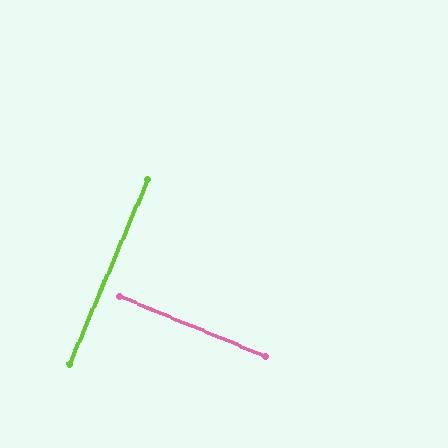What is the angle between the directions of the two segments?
Approximately 90 degrees.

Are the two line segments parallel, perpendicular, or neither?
Perpendicular — they meet at approximately 90°.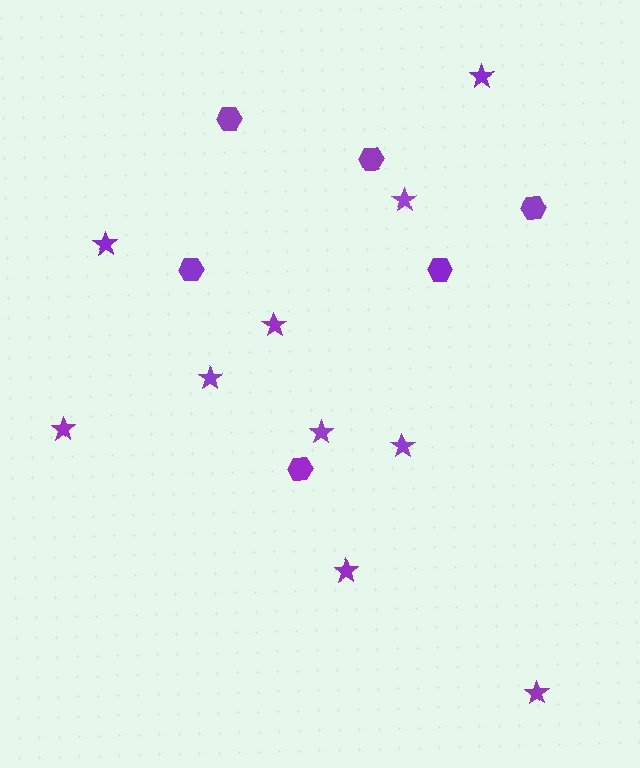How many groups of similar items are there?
There are 2 groups: one group of hexagons (6) and one group of stars (10).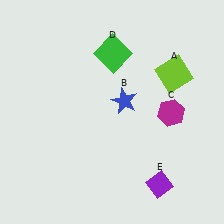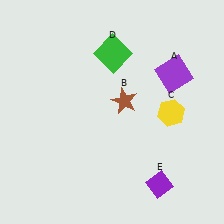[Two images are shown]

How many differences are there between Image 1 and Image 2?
There are 3 differences between the two images.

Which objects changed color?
A changed from lime to purple. B changed from blue to brown. C changed from magenta to yellow.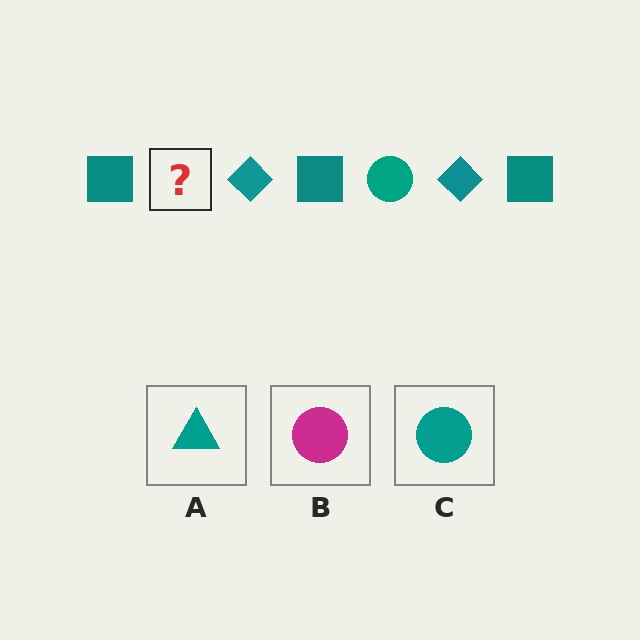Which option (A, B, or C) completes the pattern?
C.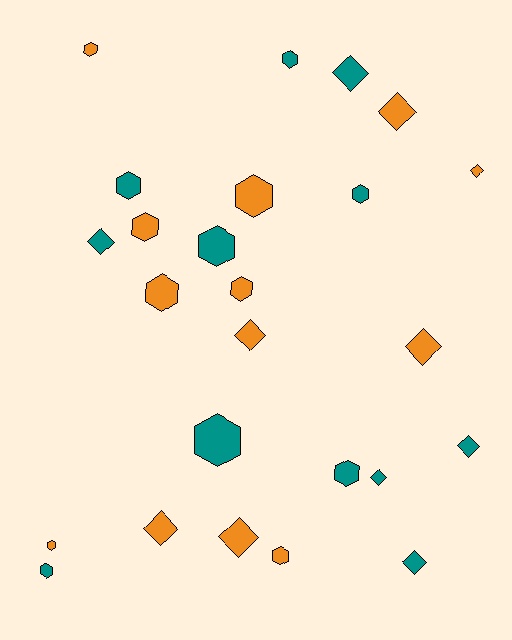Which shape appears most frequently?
Hexagon, with 14 objects.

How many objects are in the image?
There are 25 objects.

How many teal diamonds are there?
There are 5 teal diamonds.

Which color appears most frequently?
Orange, with 13 objects.